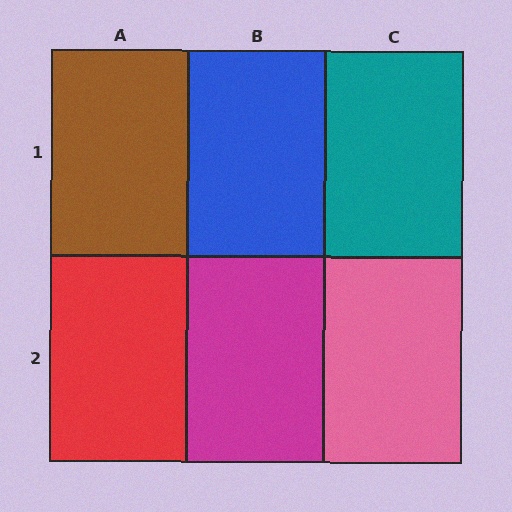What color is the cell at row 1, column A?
Brown.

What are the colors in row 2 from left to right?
Red, magenta, pink.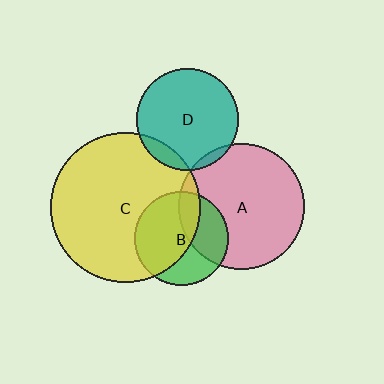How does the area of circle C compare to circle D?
Approximately 2.2 times.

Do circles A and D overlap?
Yes.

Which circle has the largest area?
Circle C (yellow).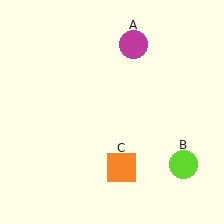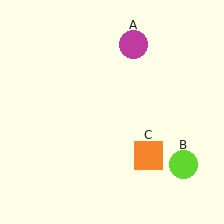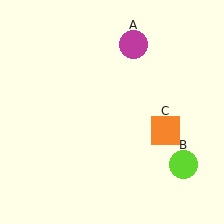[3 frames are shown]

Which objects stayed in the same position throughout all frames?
Magenta circle (object A) and lime circle (object B) remained stationary.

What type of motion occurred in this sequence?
The orange square (object C) rotated counterclockwise around the center of the scene.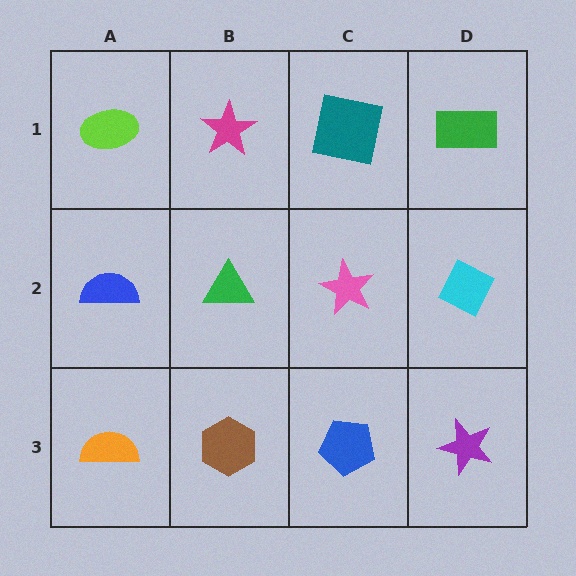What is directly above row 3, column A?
A blue semicircle.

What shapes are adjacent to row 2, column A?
A lime ellipse (row 1, column A), an orange semicircle (row 3, column A), a green triangle (row 2, column B).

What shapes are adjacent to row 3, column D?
A cyan diamond (row 2, column D), a blue pentagon (row 3, column C).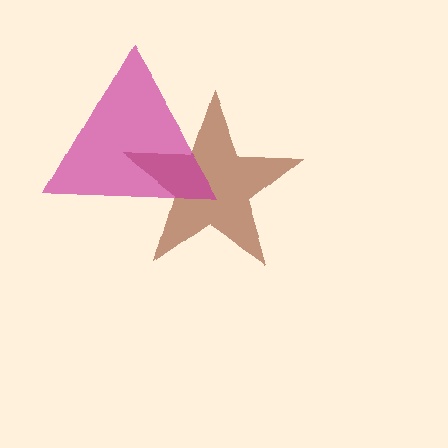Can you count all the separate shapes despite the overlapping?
Yes, there are 2 separate shapes.